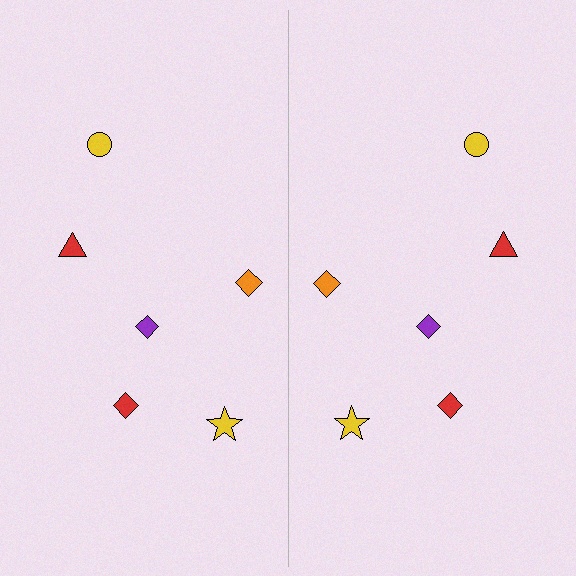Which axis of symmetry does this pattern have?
The pattern has a vertical axis of symmetry running through the center of the image.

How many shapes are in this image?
There are 12 shapes in this image.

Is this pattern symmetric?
Yes, this pattern has bilateral (reflection) symmetry.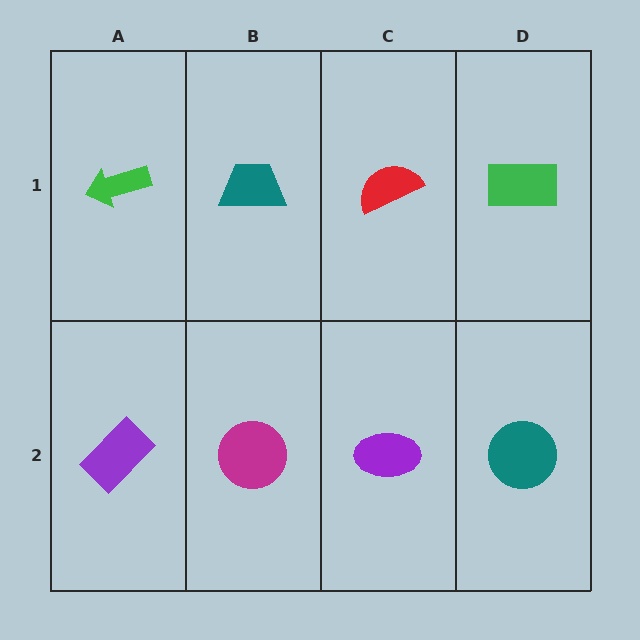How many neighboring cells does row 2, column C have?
3.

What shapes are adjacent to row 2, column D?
A green rectangle (row 1, column D), a purple ellipse (row 2, column C).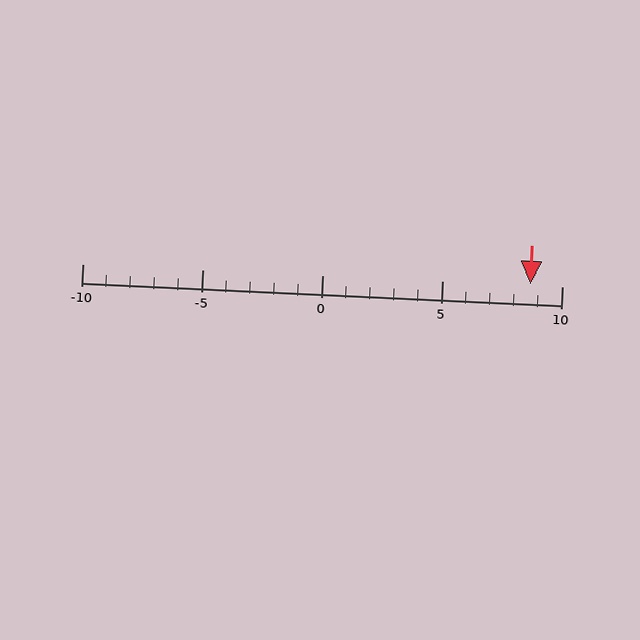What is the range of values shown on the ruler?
The ruler shows values from -10 to 10.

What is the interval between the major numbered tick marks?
The major tick marks are spaced 5 units apart.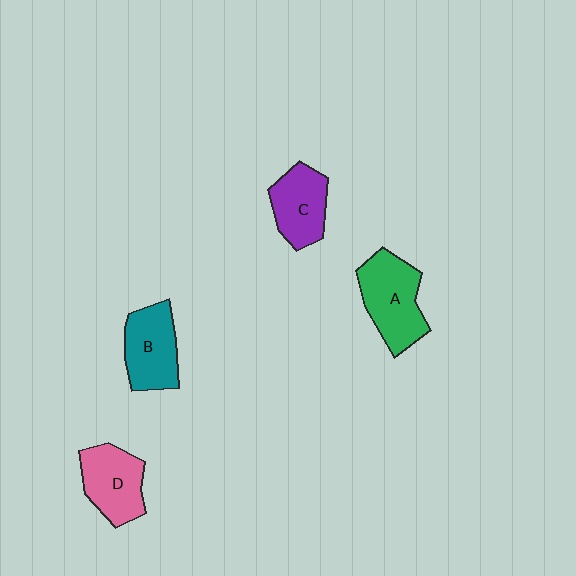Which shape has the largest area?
Shape A (green).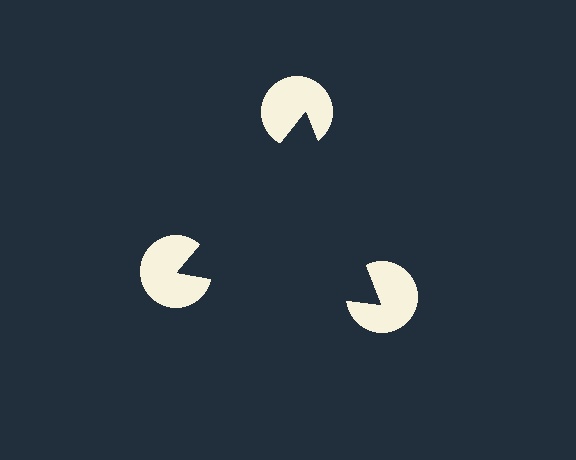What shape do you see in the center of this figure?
An illusory triangle — its edges are inferred from the aligned wedge cuts in the pac-man discs, not physically drawn.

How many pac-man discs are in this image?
There are 3 — one at each vertex of the illusory triangle.